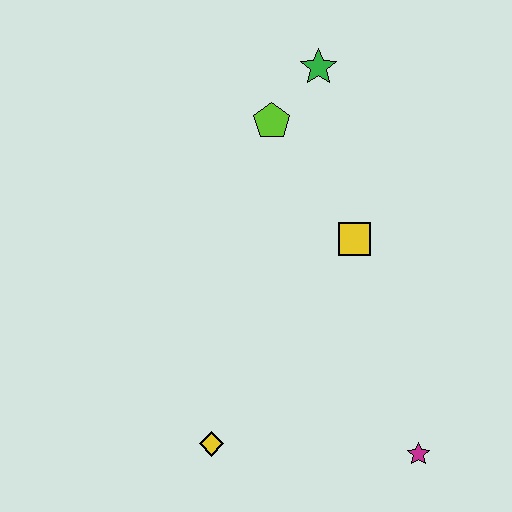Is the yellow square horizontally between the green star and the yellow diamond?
No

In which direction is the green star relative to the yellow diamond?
The green star is above the yellow diamond.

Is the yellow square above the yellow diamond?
Yes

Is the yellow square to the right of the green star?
Yes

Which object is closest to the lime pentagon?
The green star is closest to the lime pentagon.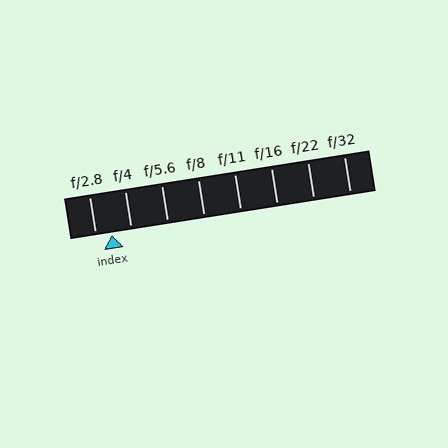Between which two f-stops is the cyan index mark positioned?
The index mark is between f/2.8 and f/4.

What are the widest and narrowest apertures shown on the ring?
The widest aperture shown is f/2.8 and the narrowest is f/32.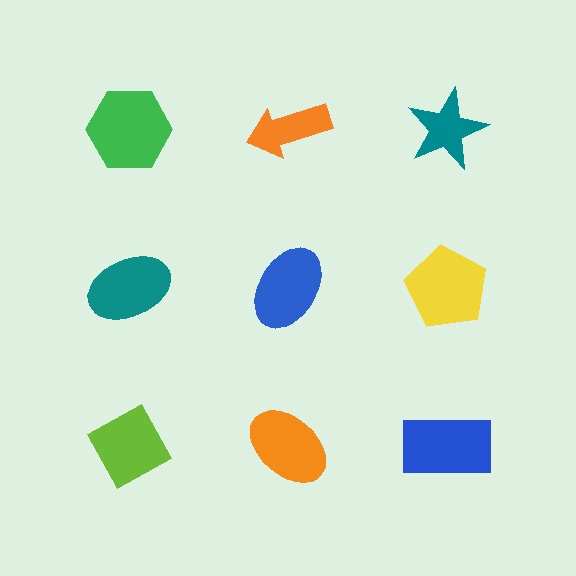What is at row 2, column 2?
A blue ellipse.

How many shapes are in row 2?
3 shapes.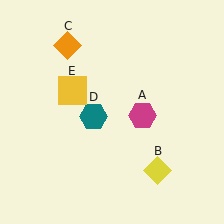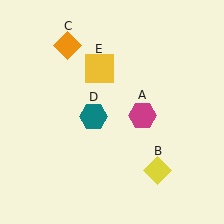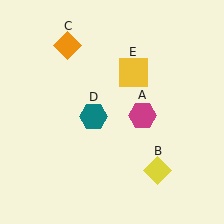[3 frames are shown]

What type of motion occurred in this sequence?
The yellow square (object E) rotated clockwise around the center of the scene.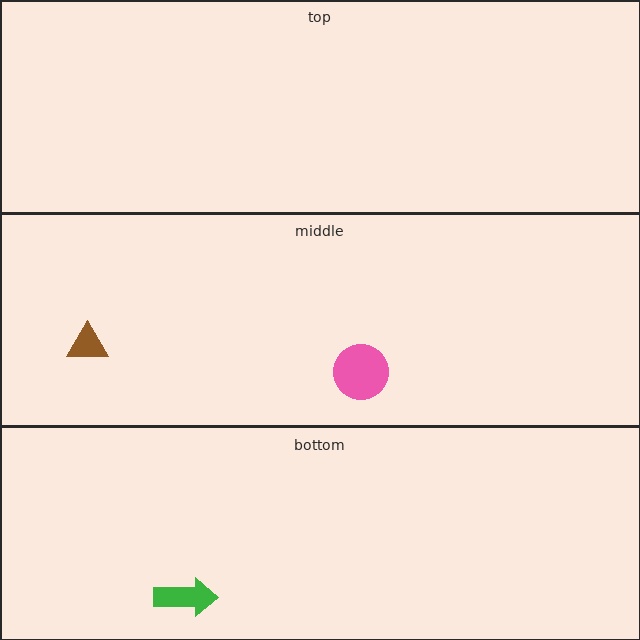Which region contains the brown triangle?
The middle region.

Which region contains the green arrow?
The bottom region.